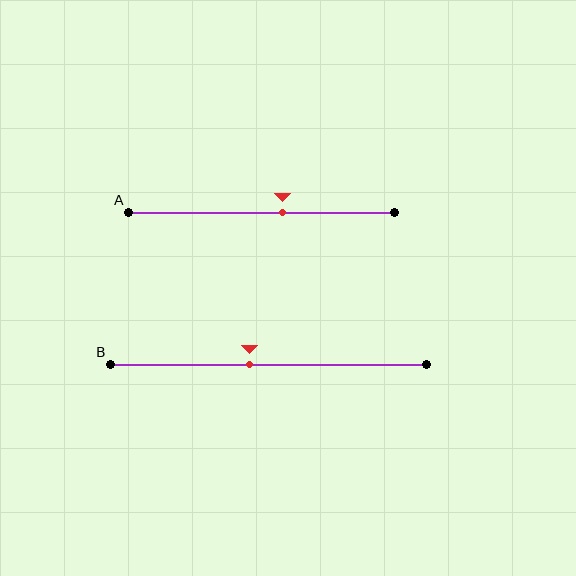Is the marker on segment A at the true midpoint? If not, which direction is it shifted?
No, the marker on segment A is shifted to the right by about 8% of the segment length.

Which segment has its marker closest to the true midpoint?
Segment B has its marker closest to the true midpoint.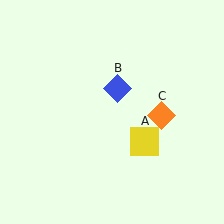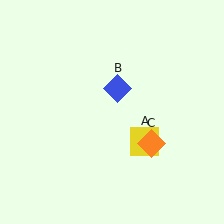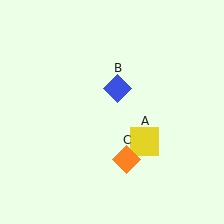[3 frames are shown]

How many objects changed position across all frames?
1 object changed position: orange diamond (object C).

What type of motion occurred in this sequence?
The orange diamond (object C) rotated clockwise around the center of the scene.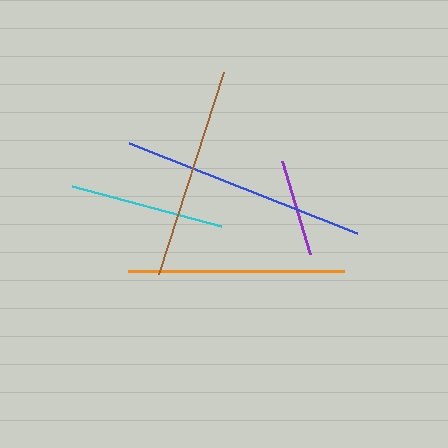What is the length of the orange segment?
The orange segment is approximately 215 pixels long.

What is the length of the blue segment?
The blue segment is approximately 245 pixels long.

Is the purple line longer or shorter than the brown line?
The brown line is longer than the purple line.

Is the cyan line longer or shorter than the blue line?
The blue line is longer than the cyan line.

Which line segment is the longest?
The blue line is the longest at approximately 245 pixels.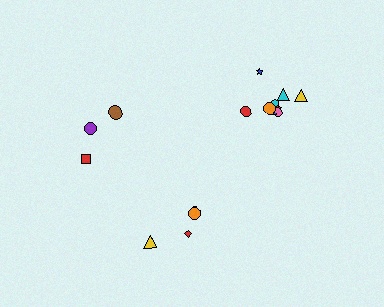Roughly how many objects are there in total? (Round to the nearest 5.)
Roughly 20 objects in total.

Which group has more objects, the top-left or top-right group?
The top-right group.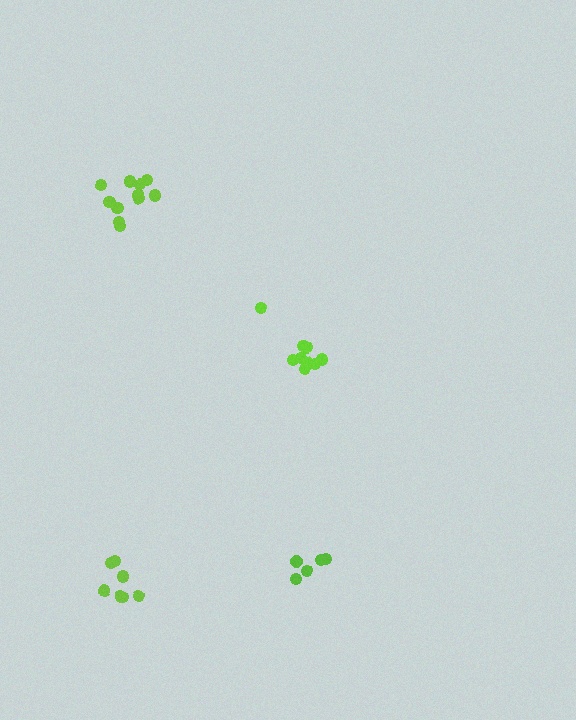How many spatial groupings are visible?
There are 4 spatial groupings.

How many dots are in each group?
Group 1: 11 dots, Group 2: 5 dots, Group 3: 9 dots, Group 4: 7 dots (32 total).